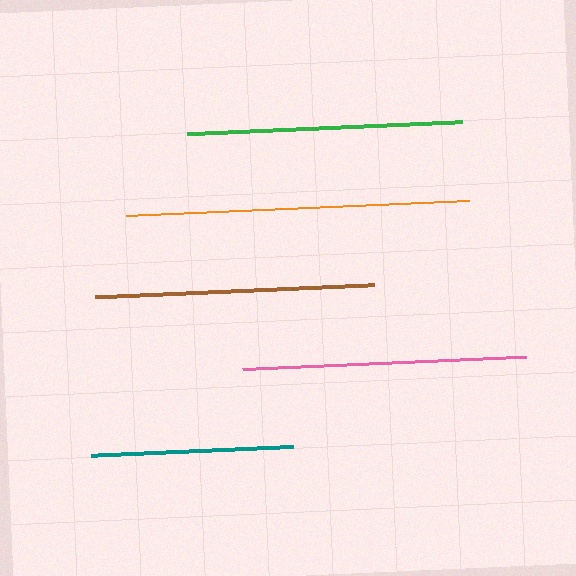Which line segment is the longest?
The orange line is the longest at approximately 344 pixels.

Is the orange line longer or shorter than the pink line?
The orange line is longer than the pink line.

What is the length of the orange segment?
The orange segment is approximately 344 pixels long.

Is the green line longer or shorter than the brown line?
The brown line is longer than the green line.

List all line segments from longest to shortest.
From longest to shortest: orange, pink, brown, green, teal.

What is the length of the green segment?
The green segment is approximately 275 pixels long.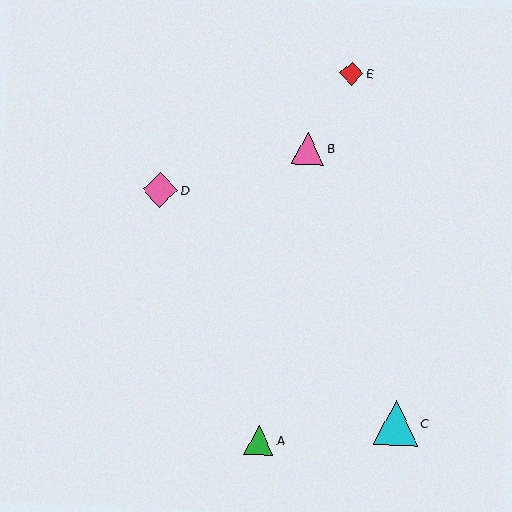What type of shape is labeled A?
Shape A is a green triangle.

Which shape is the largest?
The cyan triangle (labeled C) is the largest.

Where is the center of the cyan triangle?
The center of the cyan triangle is at (396, 423).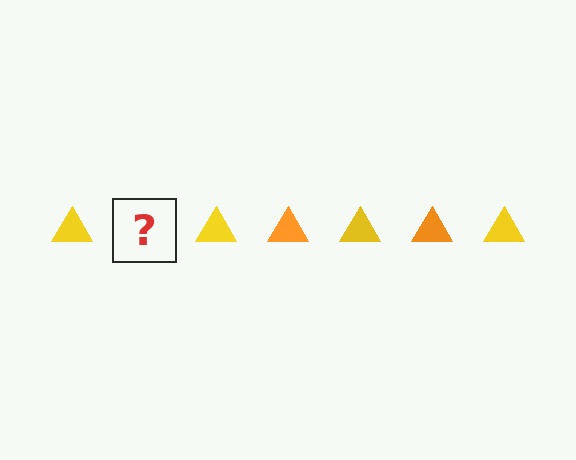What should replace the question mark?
The question mark should be replaced with an orange triangle.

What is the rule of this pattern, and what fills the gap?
The rule is that the pattern cycles through yellow, orange triangles. The gap should be filled with an orange triangle.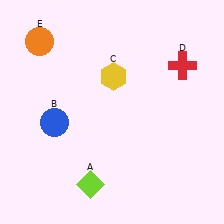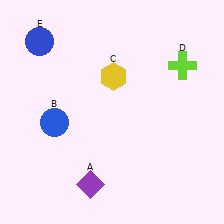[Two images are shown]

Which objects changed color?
A changed from lime to purple. D changed from red to lime. E changed from orange to blue.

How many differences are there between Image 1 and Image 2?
There are 3 differences between the two images.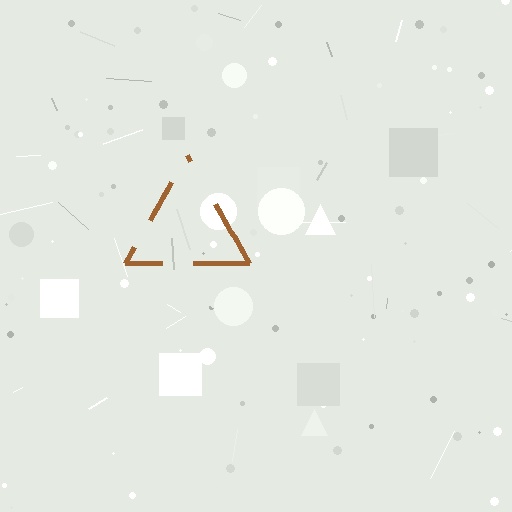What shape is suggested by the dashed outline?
The dashed outline suggests a triangle.